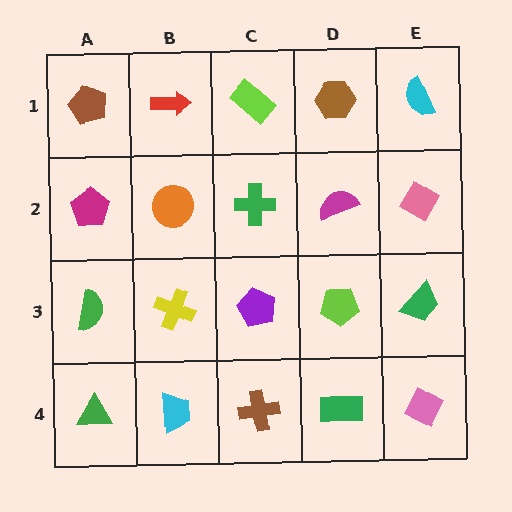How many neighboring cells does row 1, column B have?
3.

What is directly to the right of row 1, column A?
A red arrow.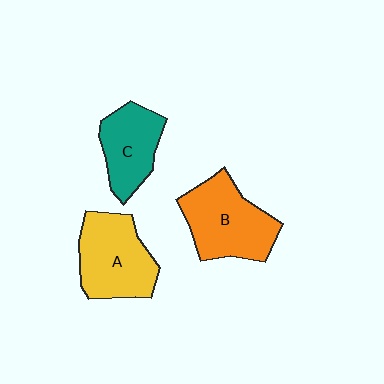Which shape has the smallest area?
Shape C (teal).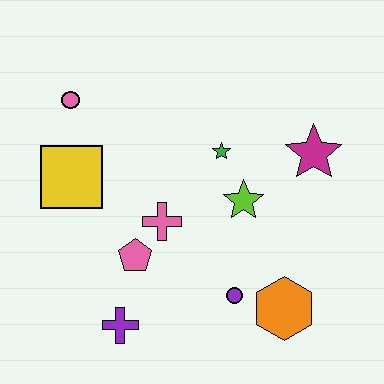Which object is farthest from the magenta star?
The purple cross is farthest from the magenta star.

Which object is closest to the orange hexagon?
The purple circle is closest to the orange hexagon.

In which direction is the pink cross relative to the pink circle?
The pink cross is below the pink circle.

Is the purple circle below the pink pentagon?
Yes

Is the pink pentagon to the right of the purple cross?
Yes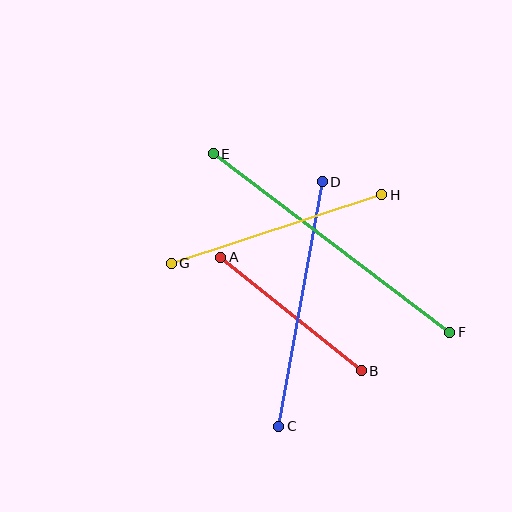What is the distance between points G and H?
The distance is approximately 222 pixels.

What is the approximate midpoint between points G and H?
The midpoint is at approximately (276, 229) pixels.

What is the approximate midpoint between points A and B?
The midpoint is at approximately (291, 314) pixels.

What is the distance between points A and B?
The distance is approximately 181 pixels.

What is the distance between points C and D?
The distance is approximately 248 pixels.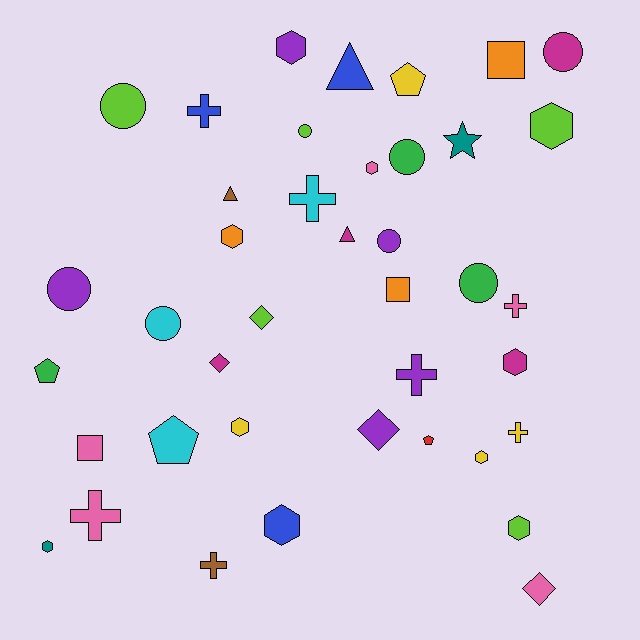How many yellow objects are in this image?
There are 4 yellow objects.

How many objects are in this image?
There are 40 objects.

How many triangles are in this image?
There are 3 triangles.